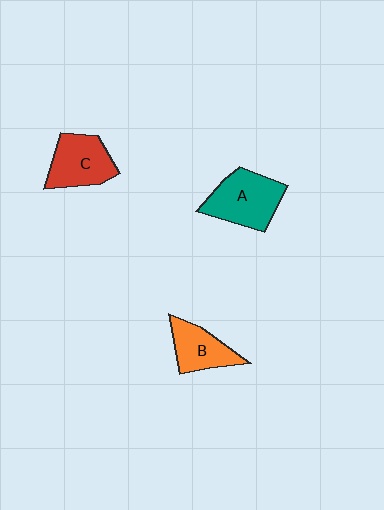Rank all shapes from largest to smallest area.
From largest to smallest: A (teal), C (red), B (orange).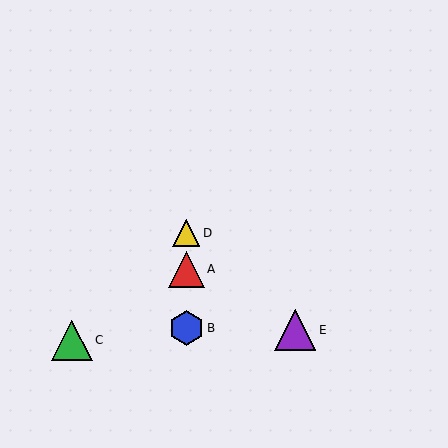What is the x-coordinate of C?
Object C is at x≈72.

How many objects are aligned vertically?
3 objects (A, B, D) are aligned vertically.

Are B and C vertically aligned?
No, B is at x≈186 and C is at x≈72.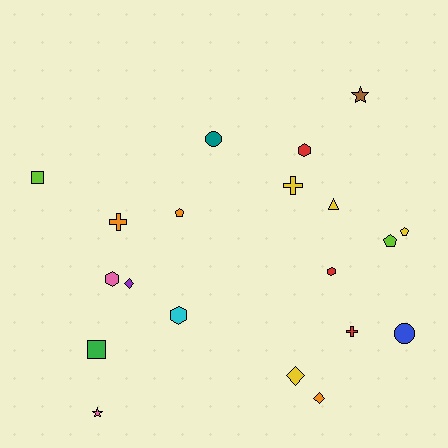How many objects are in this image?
There are 20 objects.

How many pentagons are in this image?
There are 3 pentagons.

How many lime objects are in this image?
There are 2 lime objects.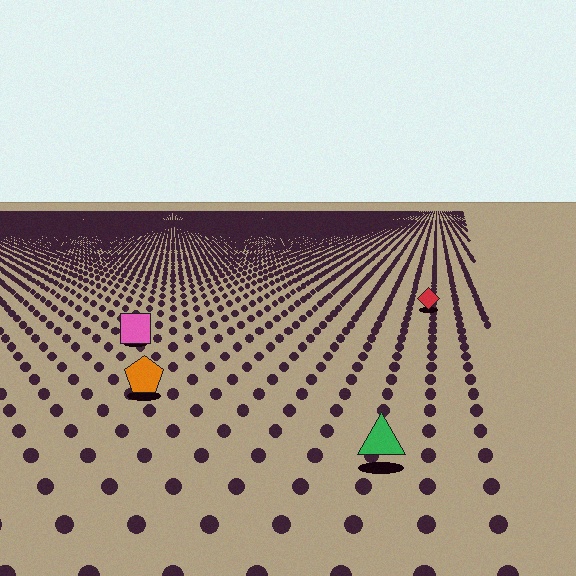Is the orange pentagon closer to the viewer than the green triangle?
No. The green triangle is closer — you can tell from the texture gradient: the ground texture is coarser near it.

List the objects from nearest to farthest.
From nearest to farthest: the green triangle, the orange pentagon, the pink square, the red diamond.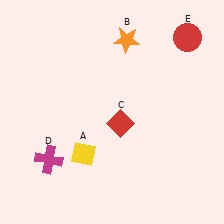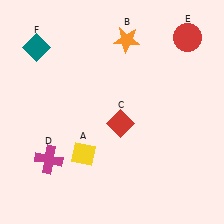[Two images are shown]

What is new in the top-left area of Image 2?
A teal diamond (F) was added in the top-left area of Image 2.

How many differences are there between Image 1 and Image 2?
There is 1 difference between the two images.